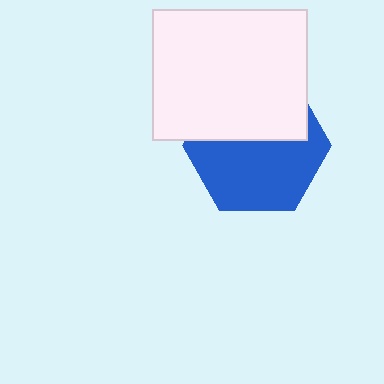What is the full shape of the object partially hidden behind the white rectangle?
The partially hidden object is a blue hexagon.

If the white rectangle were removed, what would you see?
You would see the complete blue hexagon.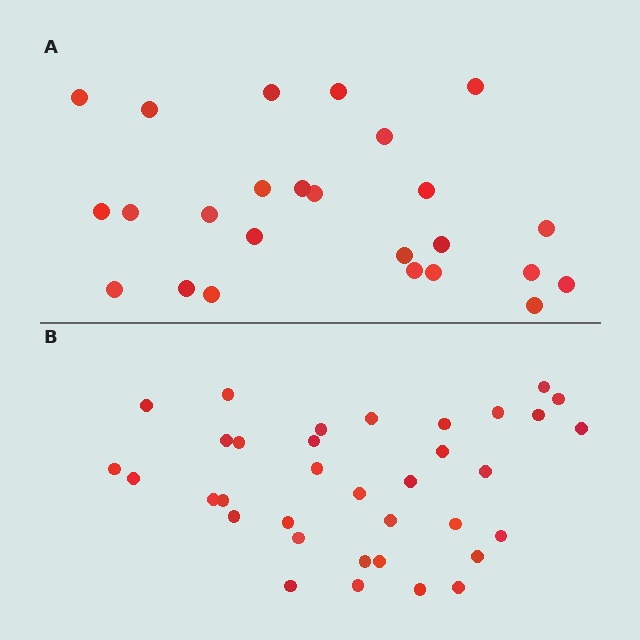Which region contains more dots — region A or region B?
Region B (the bottom region) has more dots.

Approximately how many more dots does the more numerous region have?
Region B has roughly 10 or so more dots than region A.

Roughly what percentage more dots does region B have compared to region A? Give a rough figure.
About 40% more.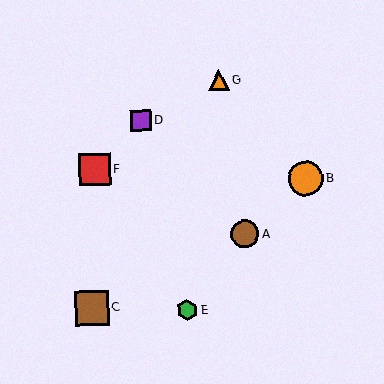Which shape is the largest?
The orange circle (labeled B) is the largest.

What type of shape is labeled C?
Shape C is a brown square.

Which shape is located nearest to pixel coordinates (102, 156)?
The red square (labeled F) at (95, 170) is nearest to that location.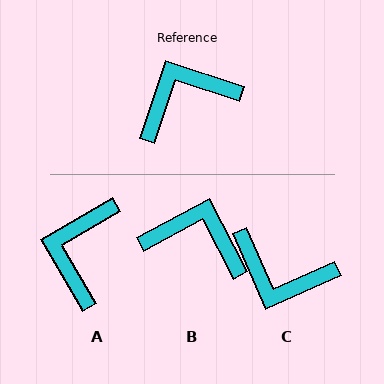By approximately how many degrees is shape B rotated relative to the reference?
Approximately 44 degrees clockwise.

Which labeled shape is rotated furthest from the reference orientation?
C, about 132 degrees away.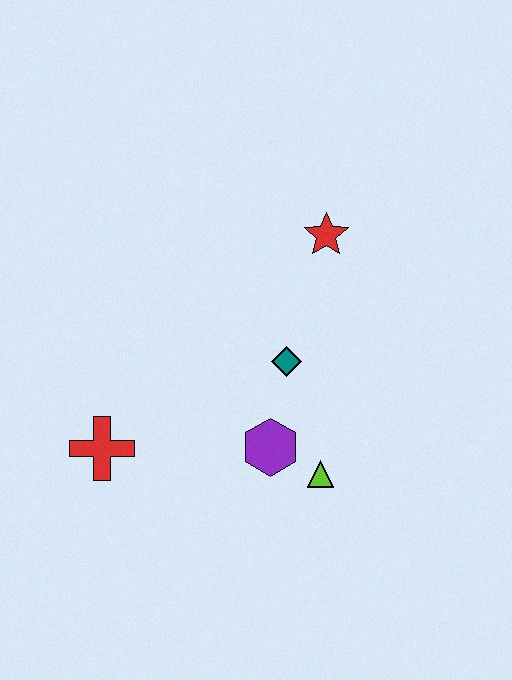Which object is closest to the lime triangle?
The purple hexagon is closest to the lime triangle.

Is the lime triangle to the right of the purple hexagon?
Yes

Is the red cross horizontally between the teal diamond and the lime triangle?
No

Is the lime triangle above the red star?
No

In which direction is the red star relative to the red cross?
The red star is to the right of the red cross.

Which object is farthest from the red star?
The red cross is farthest from the red star.